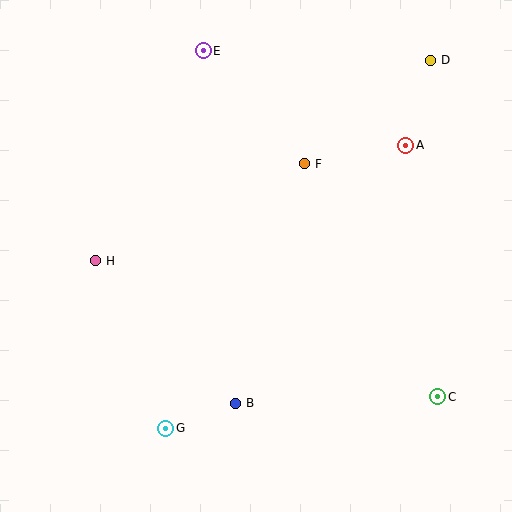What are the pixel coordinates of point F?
Point F is at (305, 164).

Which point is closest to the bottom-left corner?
Point G is closest to the bottom-left corner.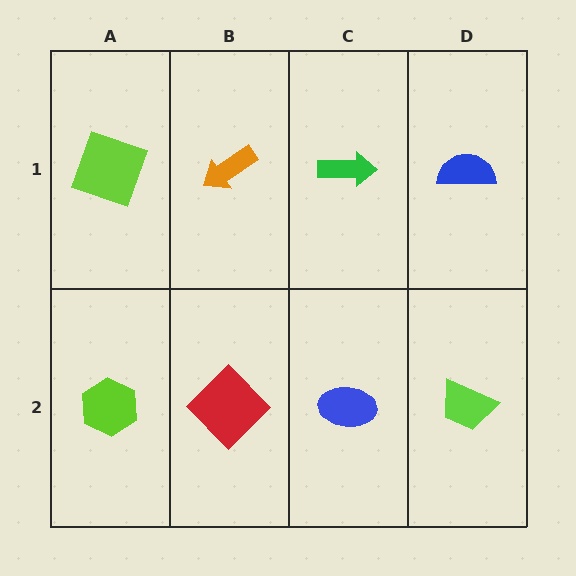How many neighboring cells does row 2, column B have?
3.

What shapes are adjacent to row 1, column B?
A red diamond (row 2, column B), a lime square (row 1, column A), a green arrow (row 1, column C).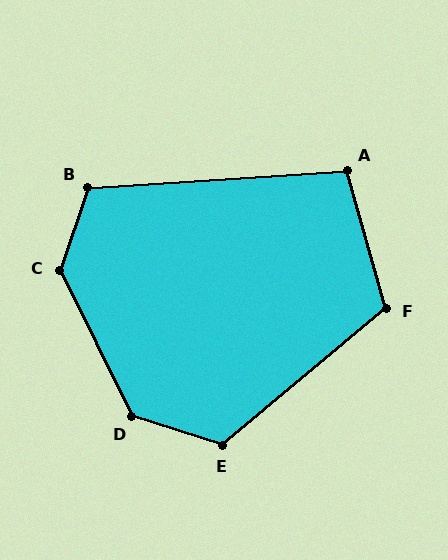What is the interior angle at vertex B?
Approximately 112 degrees (obtuse).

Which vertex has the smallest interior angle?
A, at approximately 102 degrees.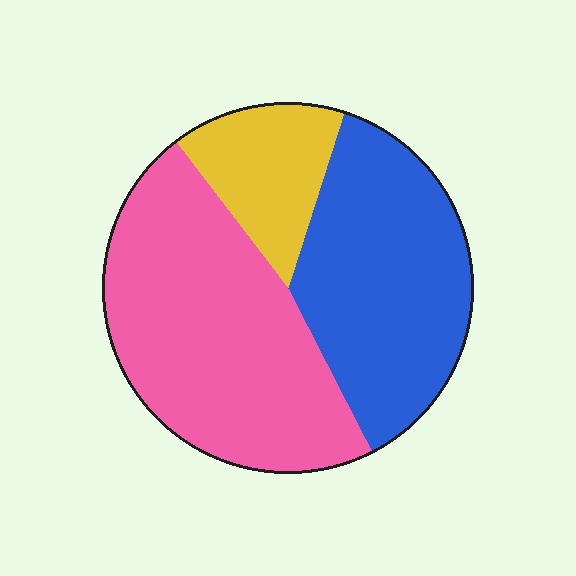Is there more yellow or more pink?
Pink.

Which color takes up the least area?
Yellow, at roughly 15%.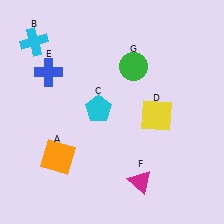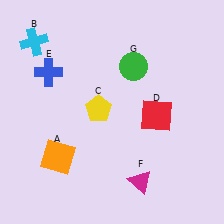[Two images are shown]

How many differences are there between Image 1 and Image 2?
There are 2 differences between the two images.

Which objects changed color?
C changed from cyan to yellow. D changed from yellow to red.